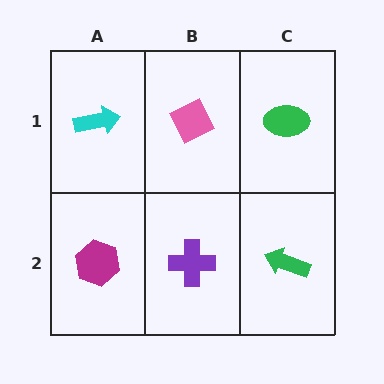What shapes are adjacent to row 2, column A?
A cyan arrow (row 1, column A), a purple cross (row 2, column B).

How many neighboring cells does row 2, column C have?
2.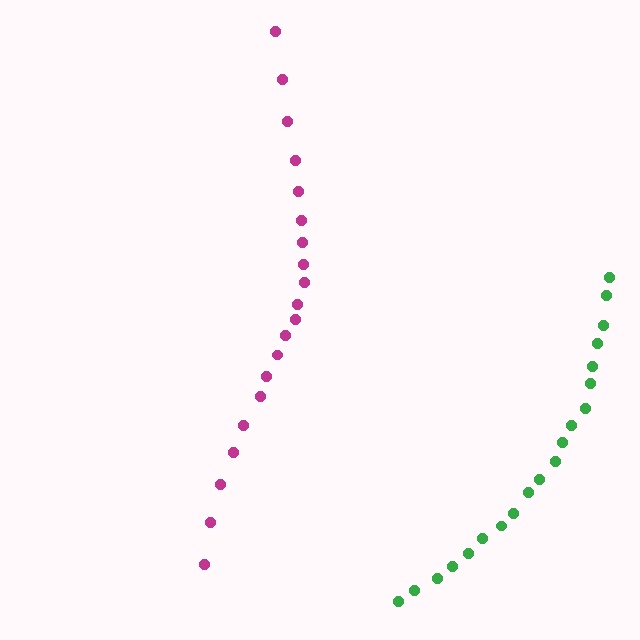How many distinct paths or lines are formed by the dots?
There are 2 distinct paths.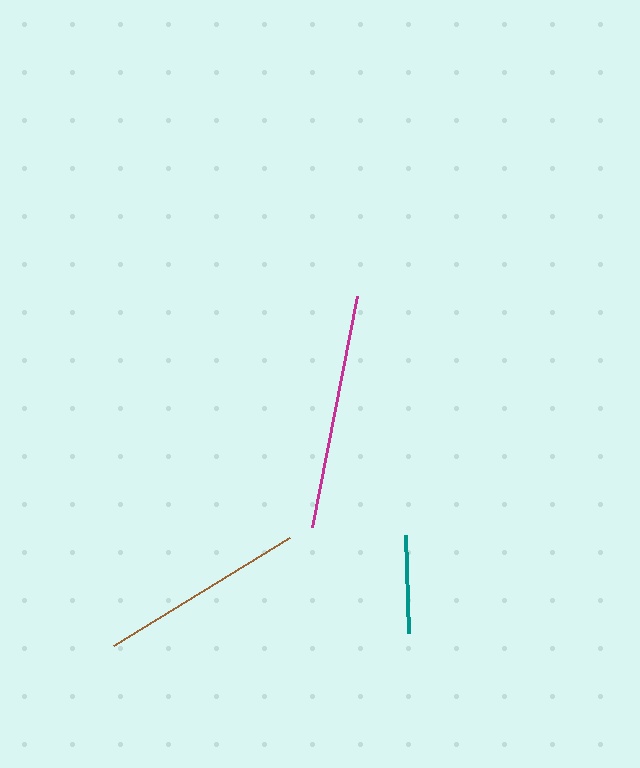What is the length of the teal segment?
The teal segment is approximately 97 pixels long.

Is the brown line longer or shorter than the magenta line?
The magenta line is longer than the brown line.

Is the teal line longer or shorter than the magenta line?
The magenta line is longer than the teal line.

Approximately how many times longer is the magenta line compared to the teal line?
The magenta line is approximately 2.4 times the length of the teal line.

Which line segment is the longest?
The magenta line is the longest at approximately 235 pixels.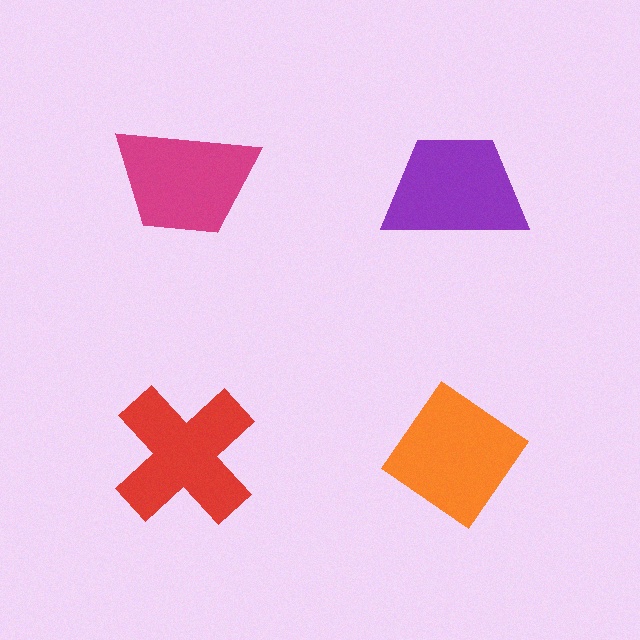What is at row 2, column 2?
An orange diamond.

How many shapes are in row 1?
2 shapes.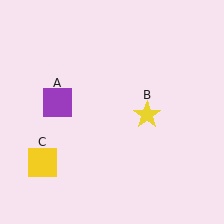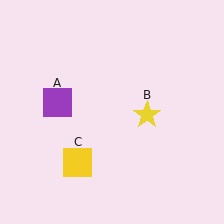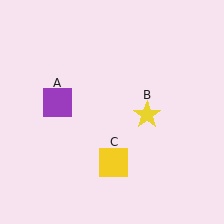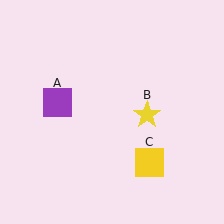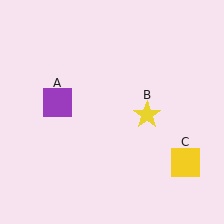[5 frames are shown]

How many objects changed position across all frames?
1 object changed position: yellow square (object C).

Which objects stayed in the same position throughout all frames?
Purple square (object A) and yellow star (object B) remained stationary.